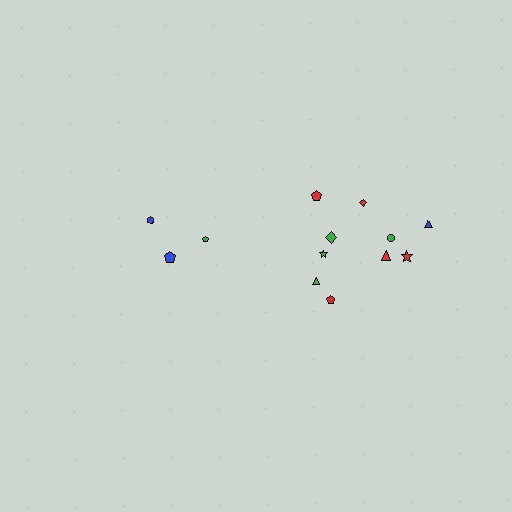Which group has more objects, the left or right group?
The right group.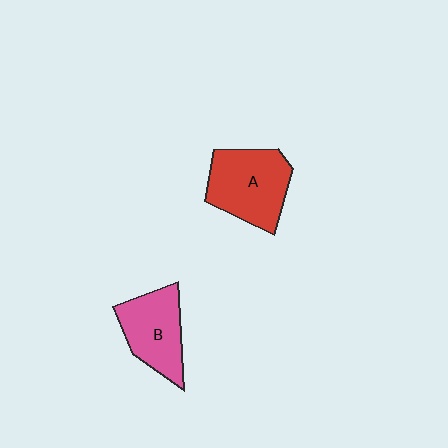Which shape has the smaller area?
Shape B (pink).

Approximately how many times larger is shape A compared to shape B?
Approximately 1.2 times.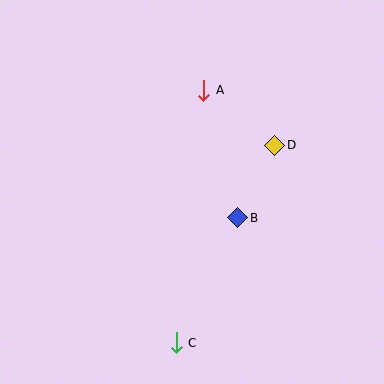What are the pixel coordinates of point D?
Point D is at (275, 145).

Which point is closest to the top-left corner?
Point A is closest to the top-left corner.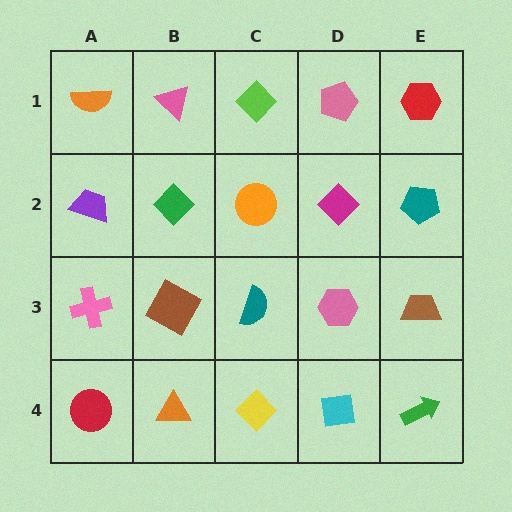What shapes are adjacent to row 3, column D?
A magenta diamond (row 2, column D), a cyan square (row 4, column D), a teal semicircle (row 3, column C), a brown trapezoid (row 3, column E).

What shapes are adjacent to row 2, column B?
A pink triangle (row 1, column B), a brown square (row 3, column B), a purple trapezoid (row 2, column A), an orange circle (row 2, column C).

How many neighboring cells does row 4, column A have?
2.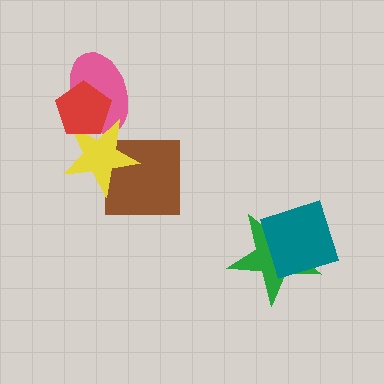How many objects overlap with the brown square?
1 object overlaps with the brown square.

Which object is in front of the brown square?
The yellow star is in front of the brown square.